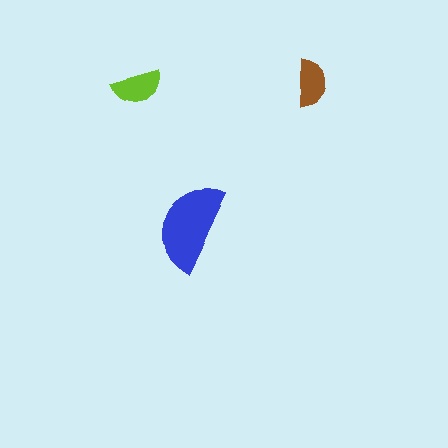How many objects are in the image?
There are 3 objects in the image.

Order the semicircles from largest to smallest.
the blue one, the lime one, the brown one.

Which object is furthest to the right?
The brown semicircle is rightmost.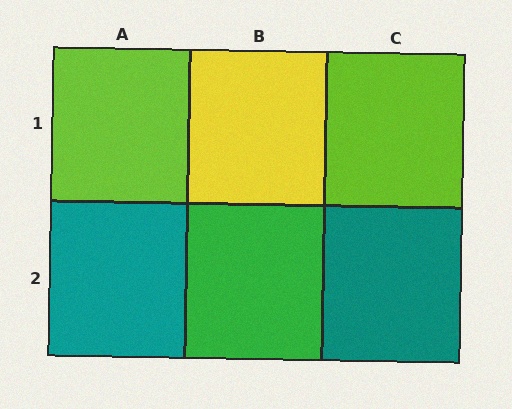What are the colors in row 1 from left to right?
Lime, yellow, lime.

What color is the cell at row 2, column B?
Green.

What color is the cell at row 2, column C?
Teal.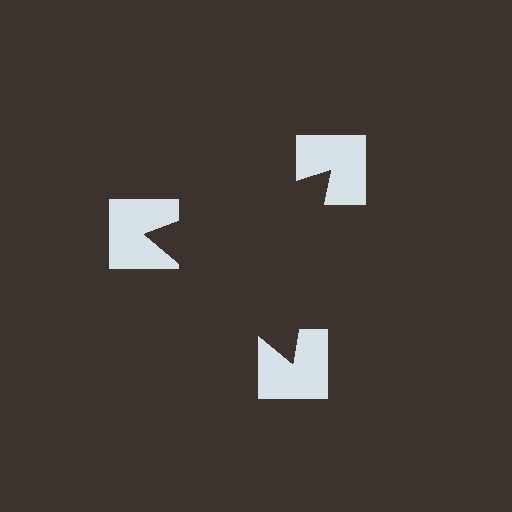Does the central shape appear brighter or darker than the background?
It typically appears slightly darker than the background, even though no actual brightness change is drawn.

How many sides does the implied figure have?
3 sides.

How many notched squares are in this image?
There are 3 — one at each vertex of the illusory triangle.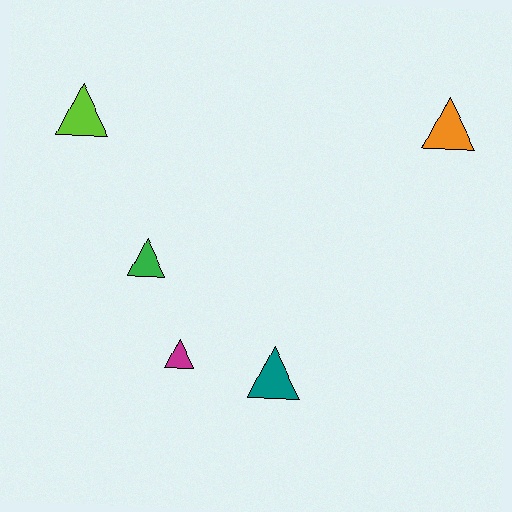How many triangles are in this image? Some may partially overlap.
There are 5 triangles.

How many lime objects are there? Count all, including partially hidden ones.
There is 1 lime object.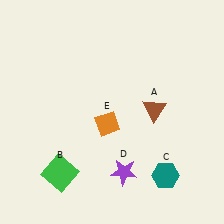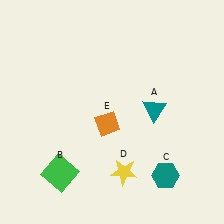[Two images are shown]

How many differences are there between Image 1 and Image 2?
There are 2 differences between the two images.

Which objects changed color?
A changed from brown to teal. D changed from purple to yellow.